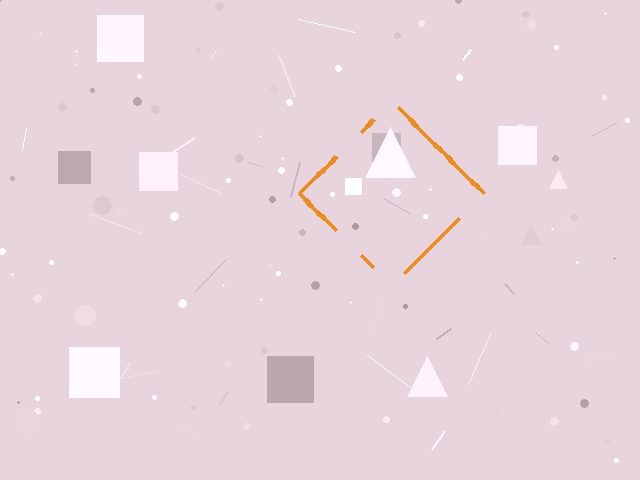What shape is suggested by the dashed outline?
The dashed outline suggests a diamond.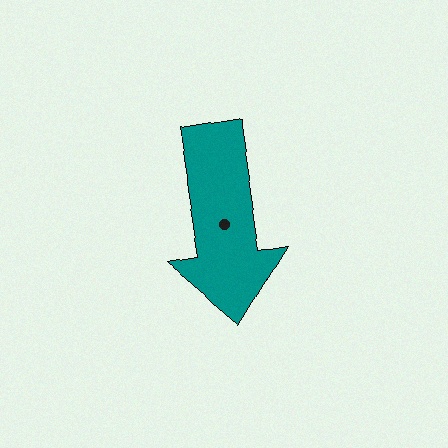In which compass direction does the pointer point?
South.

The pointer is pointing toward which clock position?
Roughly 6 o'clock.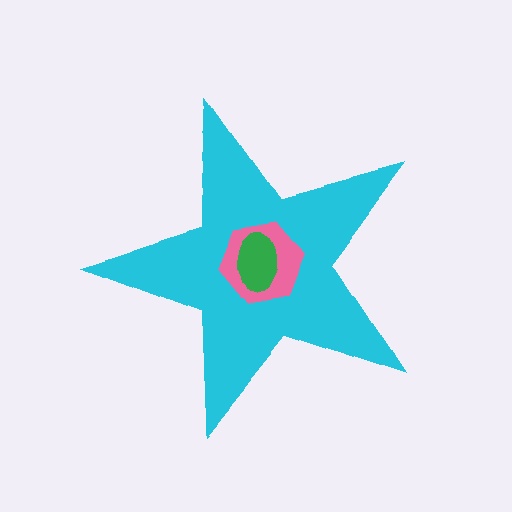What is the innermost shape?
The green ellipse.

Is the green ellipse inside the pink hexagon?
Yes.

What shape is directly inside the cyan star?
The pink hexagon.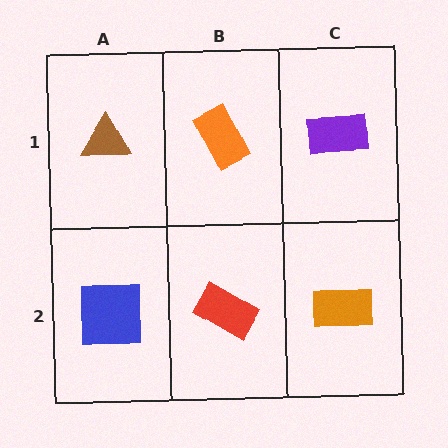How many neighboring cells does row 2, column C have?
2.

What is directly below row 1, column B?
A red rectangle.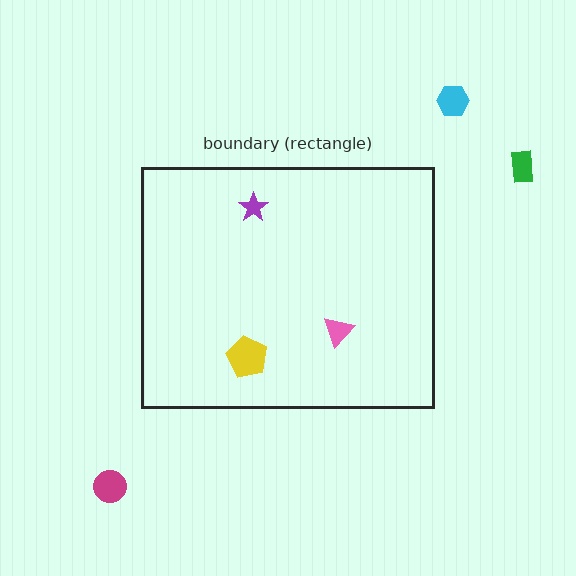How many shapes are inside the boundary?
3 inside, 3 outside.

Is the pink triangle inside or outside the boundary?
Inside.